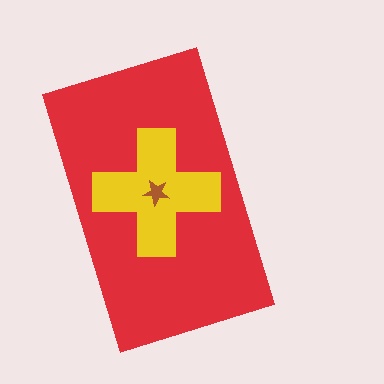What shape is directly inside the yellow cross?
The brown star.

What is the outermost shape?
The red rectangle.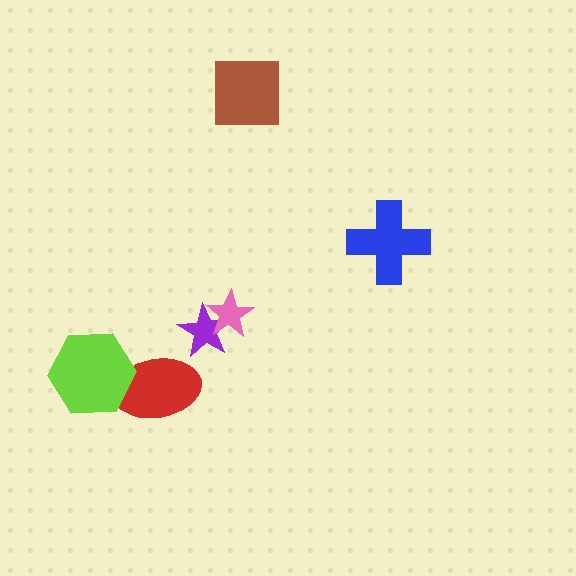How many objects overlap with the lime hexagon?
1 object overlaps with the lime hexagon.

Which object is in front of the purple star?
The pink star is in front of the purple star.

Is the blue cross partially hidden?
No, no other shape covers it.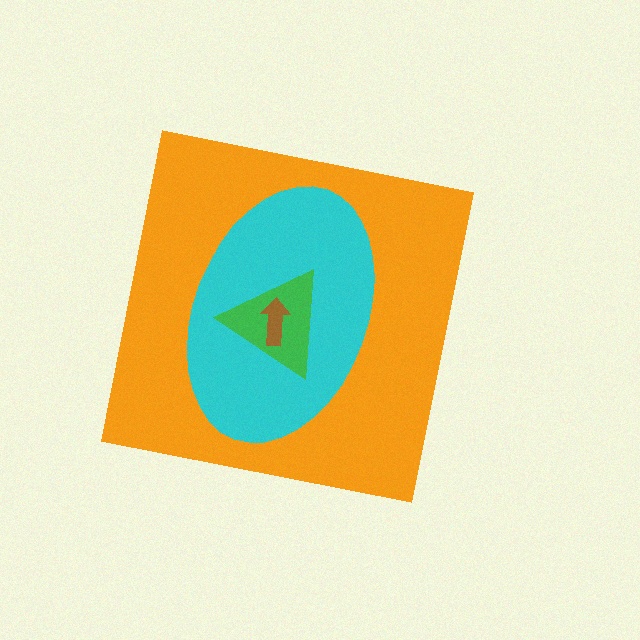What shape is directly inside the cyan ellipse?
The green triangle.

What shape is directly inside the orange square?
The cyan ellipse.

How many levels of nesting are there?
4.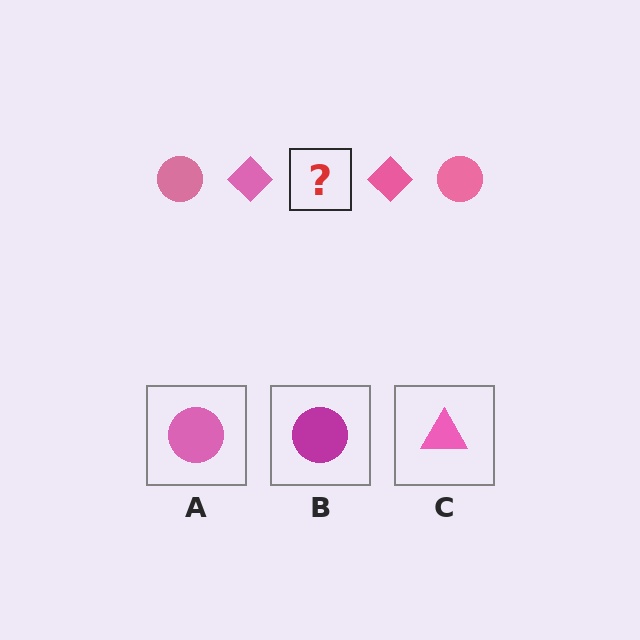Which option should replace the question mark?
Option A.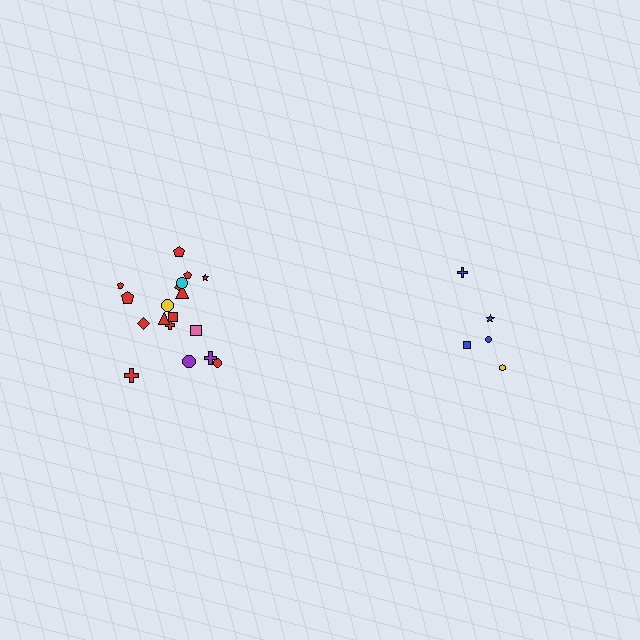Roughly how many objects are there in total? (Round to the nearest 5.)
Roughly 25 objects in total.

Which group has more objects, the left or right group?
The left group.